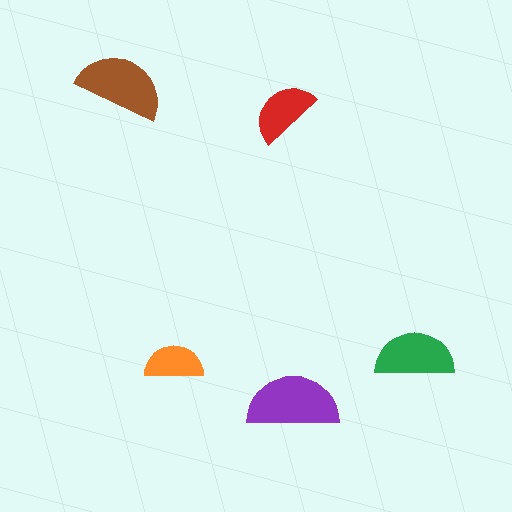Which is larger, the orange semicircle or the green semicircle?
The green one.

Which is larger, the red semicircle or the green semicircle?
The green one.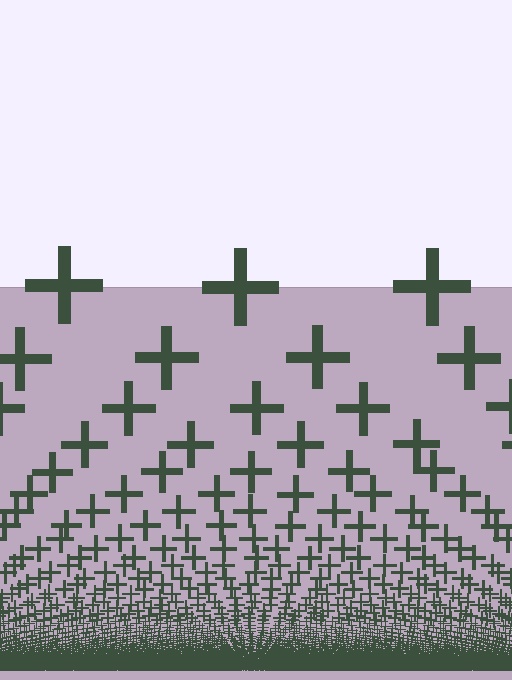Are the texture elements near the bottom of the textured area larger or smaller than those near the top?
Smaller. The gradient is inverted — elements near the bottom are smaller and denser.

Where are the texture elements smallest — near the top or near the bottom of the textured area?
Near the bottom.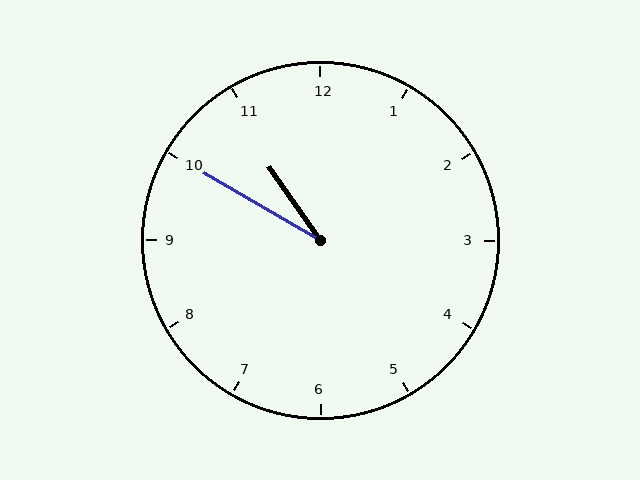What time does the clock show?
10:50.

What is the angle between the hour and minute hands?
Approximately 25 degrees.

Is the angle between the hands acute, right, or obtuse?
It is acute.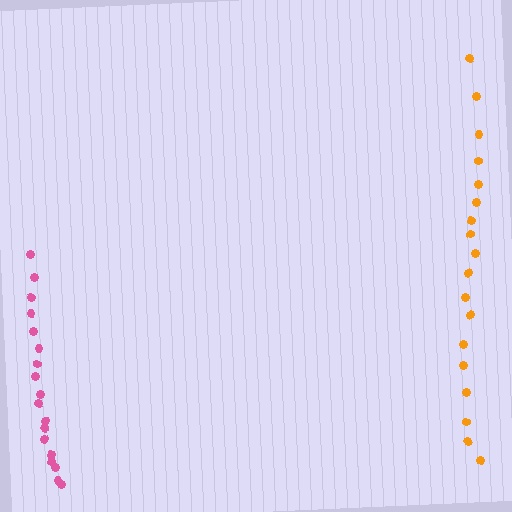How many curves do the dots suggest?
There are 2 distinct paths.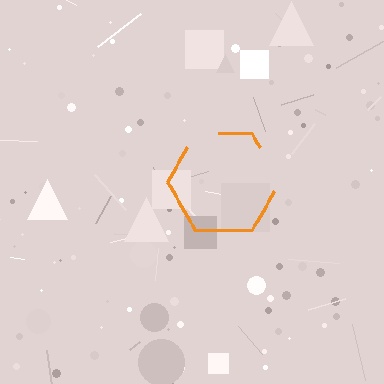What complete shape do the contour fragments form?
The contour fragments form a hexagon.